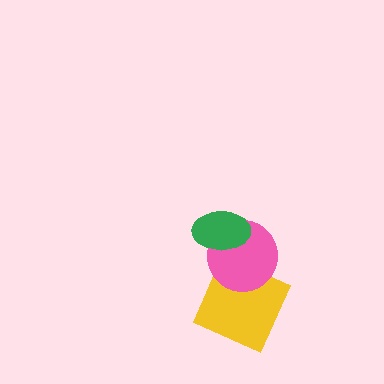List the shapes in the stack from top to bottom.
From top to bottom: the green ellipse, the pink circle, the yellow square.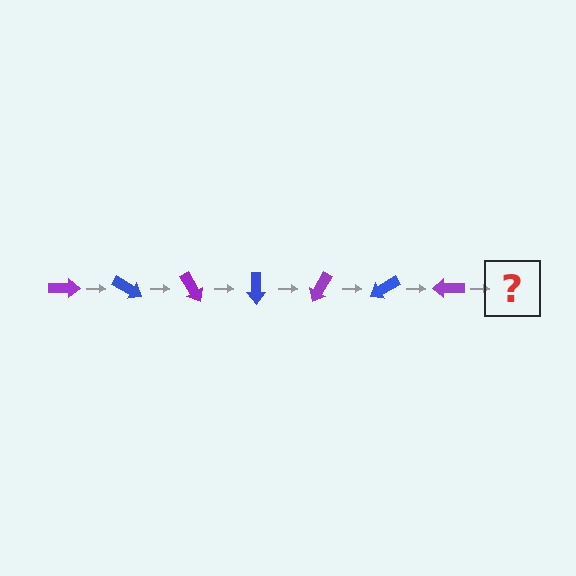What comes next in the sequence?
The next element should be a blue arrow, rotated 210 degrees from the start.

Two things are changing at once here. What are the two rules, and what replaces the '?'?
The two rules are that it rotates 30 degrees each step and the color cycles through purple and blue. The '?' should be a blue arrow, rotated 210 degrees from the start.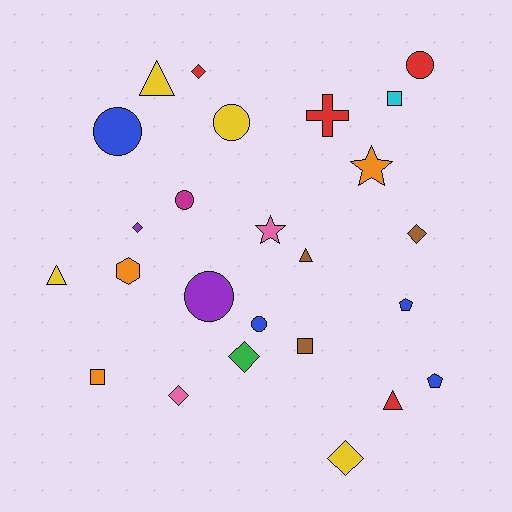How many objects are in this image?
There are 25 objects.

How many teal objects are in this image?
There are no teal objects.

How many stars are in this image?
There are 2 stars.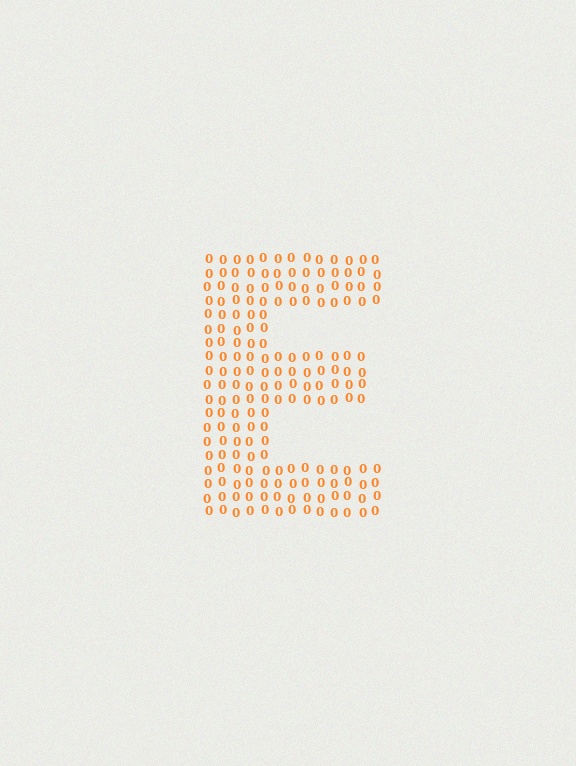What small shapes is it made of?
It is made of small digit 0's.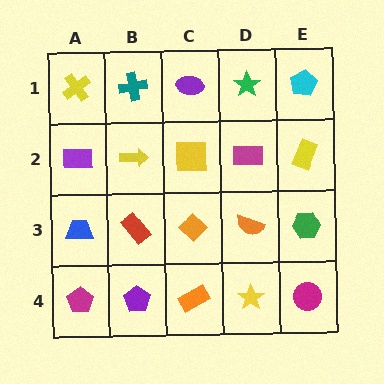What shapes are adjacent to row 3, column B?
A yellow arrow (row 2, column B), a purple pentagon (row 4, column B), a blue trapezoid (row 3, column A), an orange diamond (row 3, column C).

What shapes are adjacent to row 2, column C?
A purple ellipse (row 1, column C), an orange diamond (row 3, column C), a yellow arrow (row 2, column B), a magenta rectangle (row 2, column D).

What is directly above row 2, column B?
A teal cross.